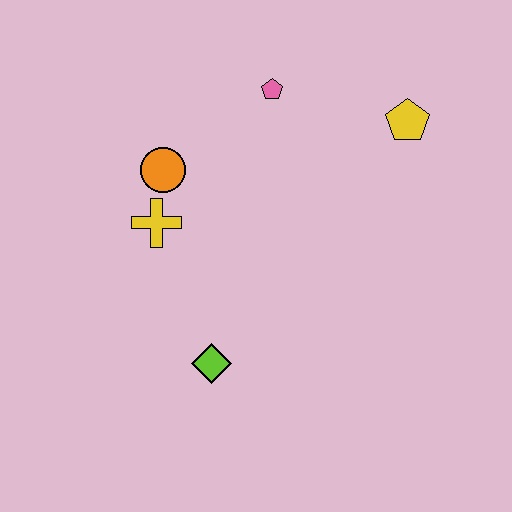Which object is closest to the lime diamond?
The yellow cross is closest to the lime diamond.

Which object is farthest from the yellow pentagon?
The lime diamond is farthest from the yellow pentagon.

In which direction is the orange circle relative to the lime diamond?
The orange circle is above the lime diamond.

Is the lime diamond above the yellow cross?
No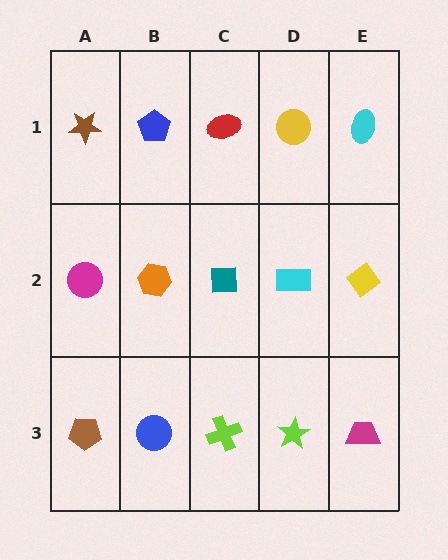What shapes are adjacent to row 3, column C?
A teal square (row 2, column C), a blue circle (row 3, column B), a lime star (row 3, column D).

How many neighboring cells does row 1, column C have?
3.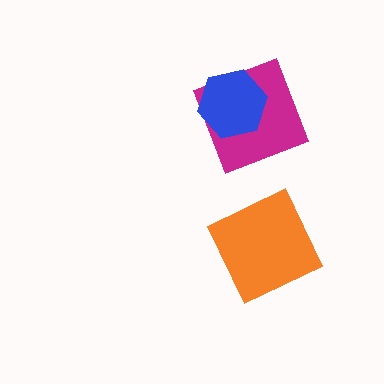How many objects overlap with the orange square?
0 objects overlap with the orange square.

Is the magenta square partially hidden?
Yes, it is partially covered by another shape.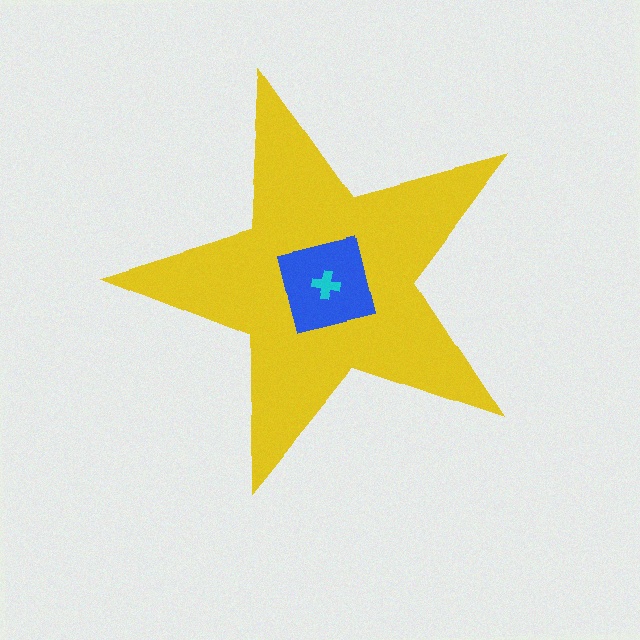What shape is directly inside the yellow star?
The blue square.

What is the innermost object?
The cyan cross.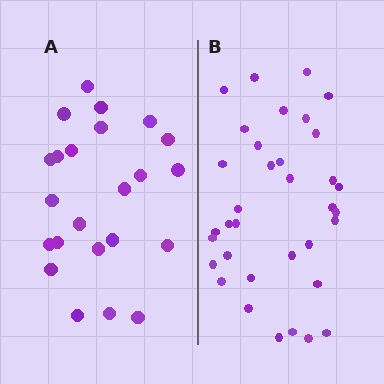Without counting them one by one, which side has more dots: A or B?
Region B (the right region) has more dots.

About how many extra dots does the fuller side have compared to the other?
Region B has roughly 12 or so more dots than region A.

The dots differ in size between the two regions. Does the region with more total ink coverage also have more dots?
No. Region A has more total ink coverage because its dots are larger, but region B actually contains more individual dots. Total area can be misleading — the number of items is what matters here.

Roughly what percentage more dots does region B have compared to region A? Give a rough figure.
About 50% more.